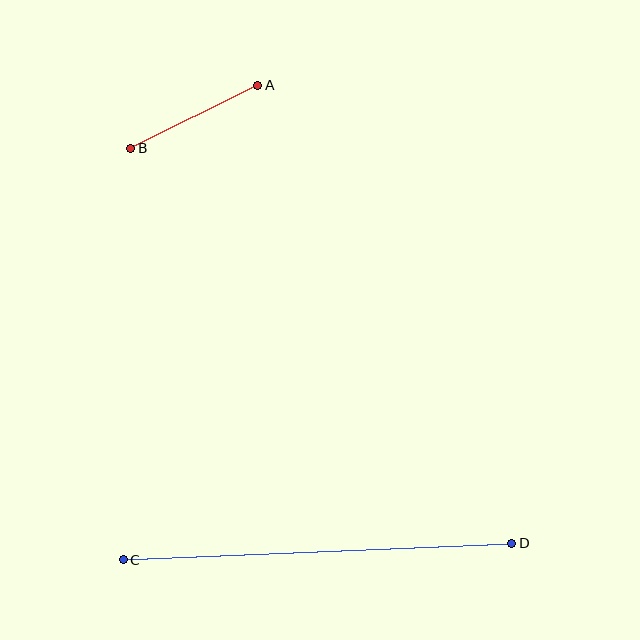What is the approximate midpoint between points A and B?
The midpoint is at approximately (194, 117) pixels.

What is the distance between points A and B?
The distance is approximately 142 pixels.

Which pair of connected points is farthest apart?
Points C and D are farthest apart.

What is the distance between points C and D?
The distance is approximately 389 pixels.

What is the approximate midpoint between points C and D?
The midpoint is at approximately (317, 551) pixels.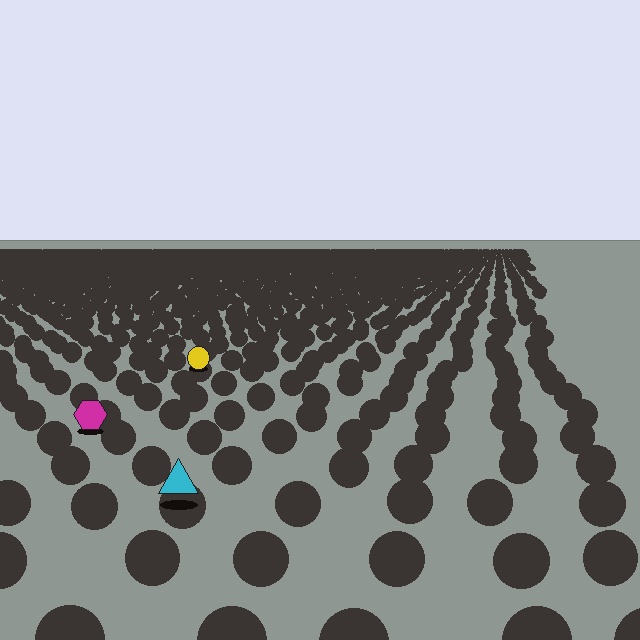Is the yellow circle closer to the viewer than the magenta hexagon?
No. The magenta hexagon is closer — you can tell from the texture gradient: the ground texture is coarser near it.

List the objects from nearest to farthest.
From nearest to farthest: the cyan triangle, the magenta hexagon, the yellow circle.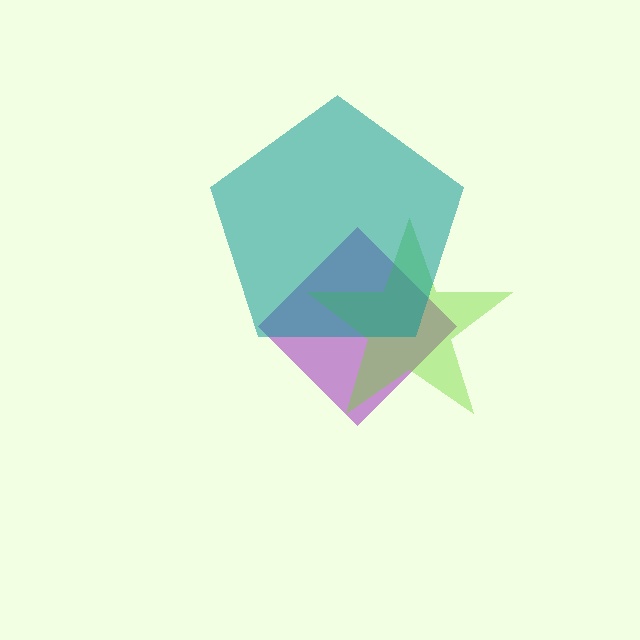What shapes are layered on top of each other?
The layered shapes are: a purple diamond, a lime star, a teal pentagon.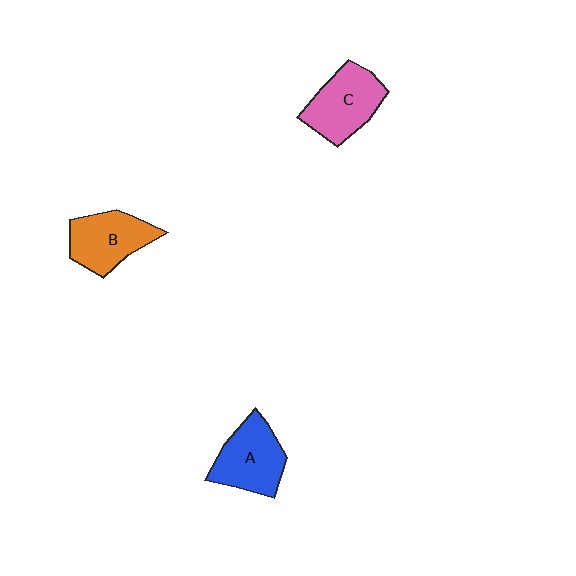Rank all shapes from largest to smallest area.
From largest to smallest: C (pink), A (blue), B (orange).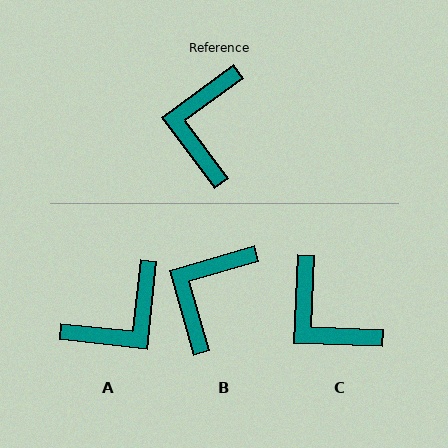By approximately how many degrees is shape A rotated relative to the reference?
Approximately 137 degrees counter-clockwise.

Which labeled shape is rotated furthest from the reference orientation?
A, about 137 degrees away.